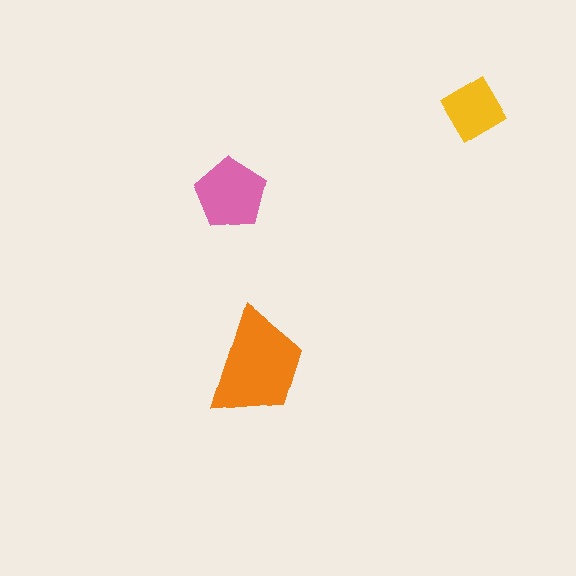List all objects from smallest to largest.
The yellow diamond, the pink pentagon, the orange trapezoid.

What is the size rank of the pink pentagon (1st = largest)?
2nd.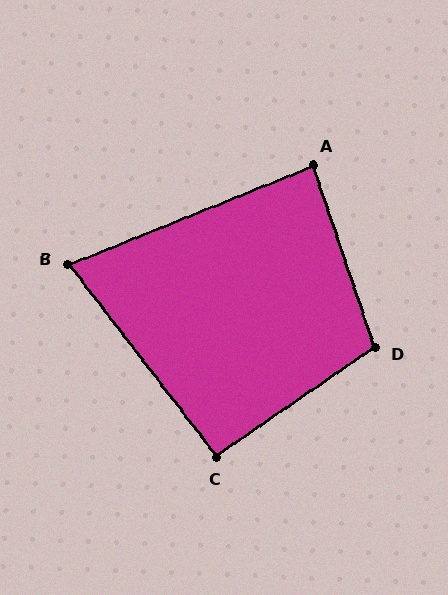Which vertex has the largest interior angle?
D, at approximately 106 degrees.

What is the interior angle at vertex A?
Approximately 87 degrees (approximately right).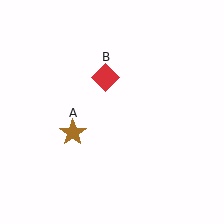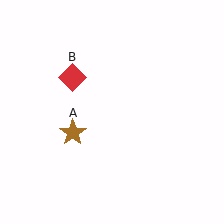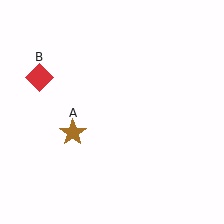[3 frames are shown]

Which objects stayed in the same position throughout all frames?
Brown star (object A) remained stationary.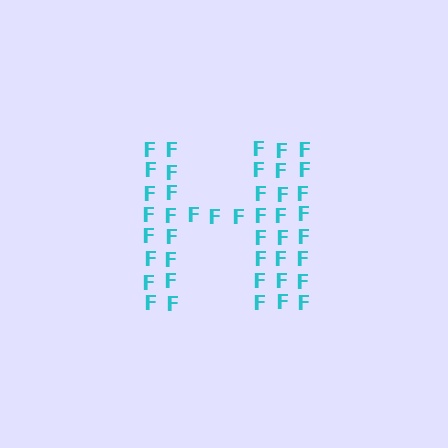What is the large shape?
The large shape is the letter H.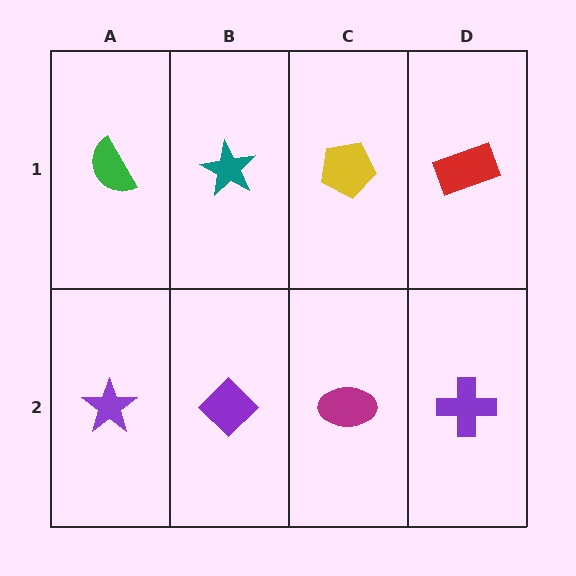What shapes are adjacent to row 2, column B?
A teal star (row 1, column B), a purple star (row 2, column A), a magenta ellipse (row 2, column C).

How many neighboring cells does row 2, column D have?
2.